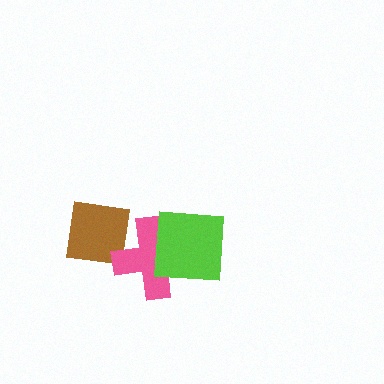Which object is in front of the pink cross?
The lime square is in front of the pink cross.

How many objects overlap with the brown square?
1 object overlaps with the brown square.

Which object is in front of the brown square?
The pink cross is in front of the brown square.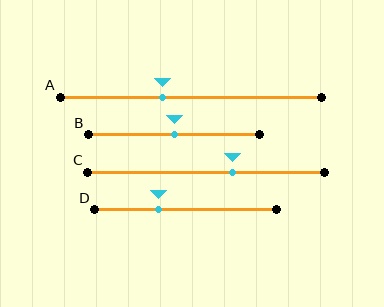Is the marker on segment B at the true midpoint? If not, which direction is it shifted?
Yes, the marker on segment B is at the true midpoint.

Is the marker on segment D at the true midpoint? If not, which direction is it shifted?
No, the marker on segment D is shifted to the left by about 15% of the segment length.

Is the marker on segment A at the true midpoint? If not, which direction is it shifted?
No, the marker on segment A is shifted to the left by about 11% of the segment length.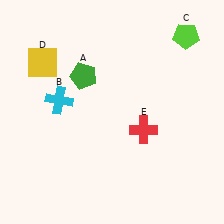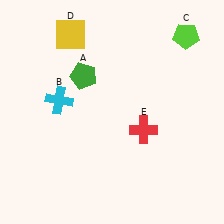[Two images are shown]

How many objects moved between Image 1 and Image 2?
1 object moved between the two images.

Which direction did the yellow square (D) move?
The yellow square (D) moved up.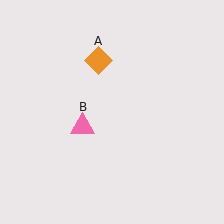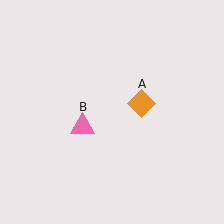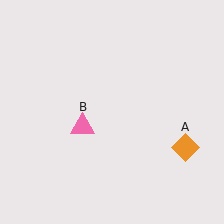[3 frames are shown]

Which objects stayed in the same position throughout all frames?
Pink triangle (object B) remained stationary.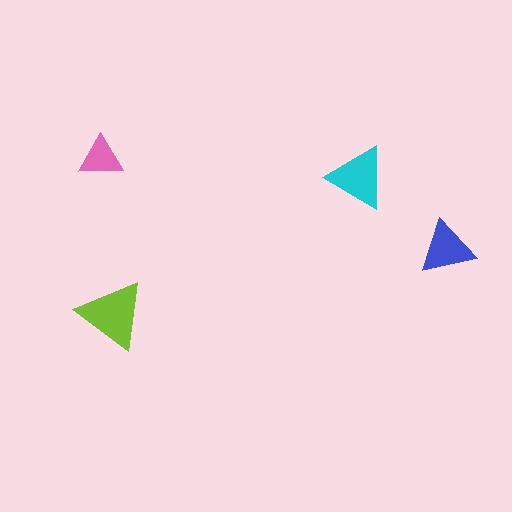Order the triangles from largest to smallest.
the lime one, the cyan one, the blue one, the pink one.